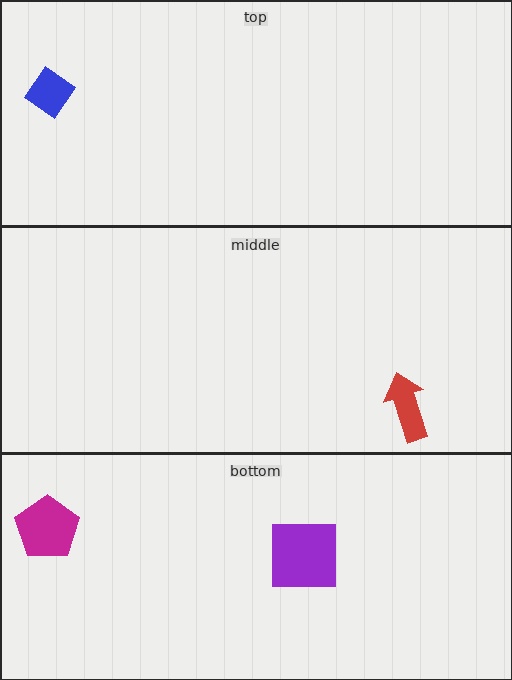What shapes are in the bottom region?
The purple square, the magenta pentagon.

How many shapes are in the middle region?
1.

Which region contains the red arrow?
The middle region.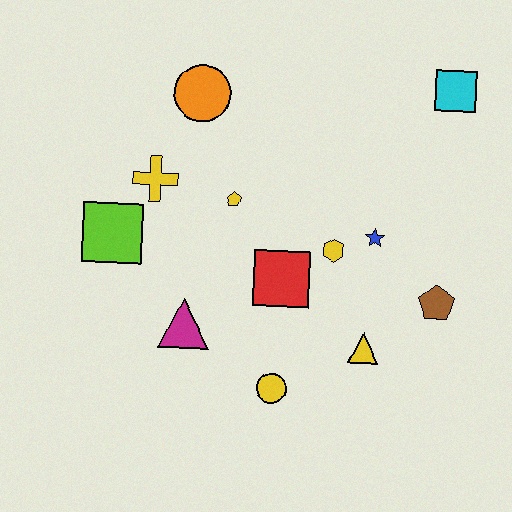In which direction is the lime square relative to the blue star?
The lime square is to the left of the blue star.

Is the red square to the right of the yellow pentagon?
Yes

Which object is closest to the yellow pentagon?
The yellow cross is closest to the yellow pentagon.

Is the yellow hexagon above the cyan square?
No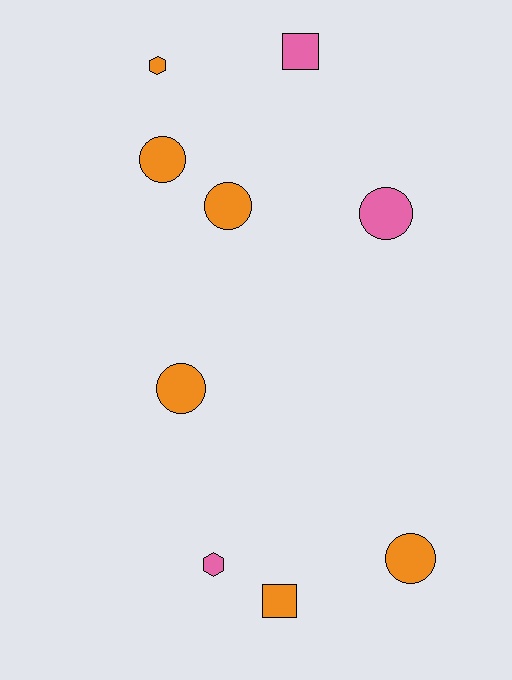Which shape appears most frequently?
Circle, with 5 objects.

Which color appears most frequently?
Orange, with 6 objects.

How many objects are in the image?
There are 9 objects.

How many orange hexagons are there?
There is 1 orange hexagon.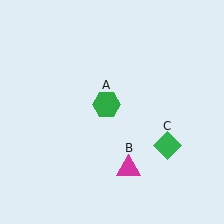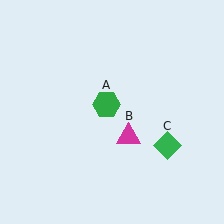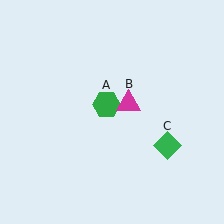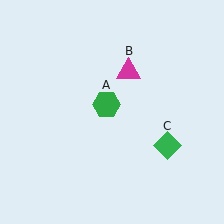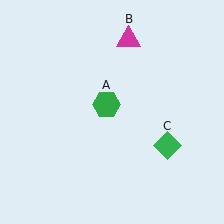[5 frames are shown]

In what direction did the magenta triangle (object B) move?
The magenta triangle (object B) moved up.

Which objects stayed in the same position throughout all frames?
Green hexagon (object A) and green diamond (object C) remained stationary.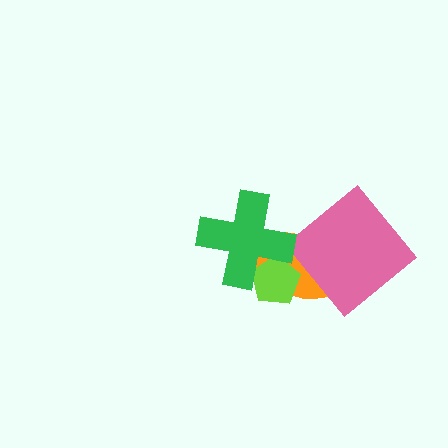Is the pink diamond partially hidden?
No, no other shape covers it.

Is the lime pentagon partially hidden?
Yes, it is partially covered by another shape.